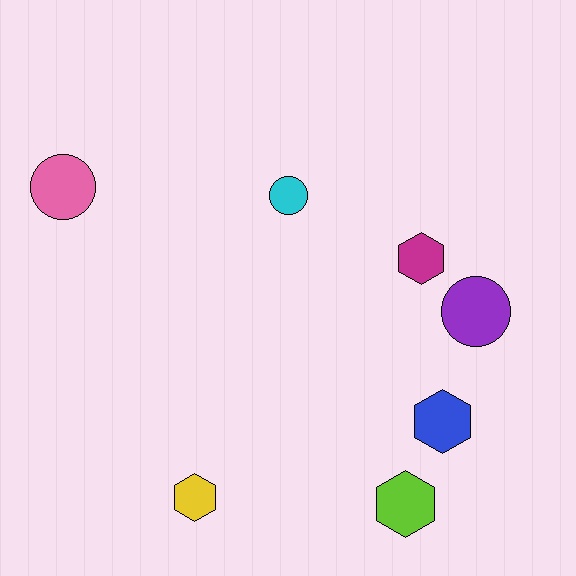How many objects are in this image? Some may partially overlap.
There are 7 objects.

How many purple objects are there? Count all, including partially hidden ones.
There is 1 purple object.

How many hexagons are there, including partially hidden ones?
There are 4 hexagons.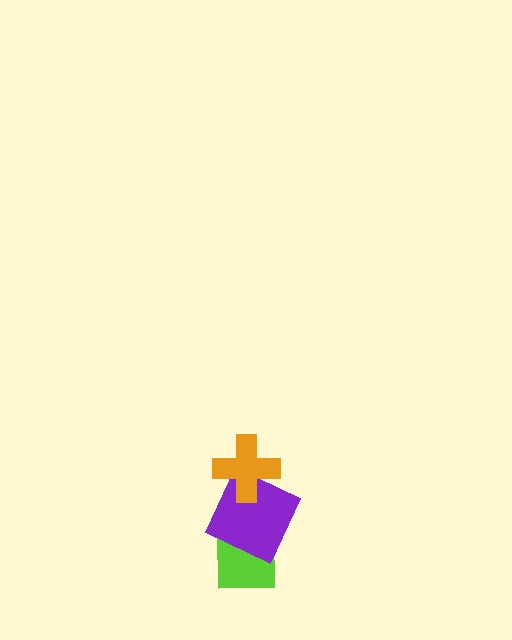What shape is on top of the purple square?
The orange cross is on top of the purple square.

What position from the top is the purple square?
The purple square is 2nd from the top.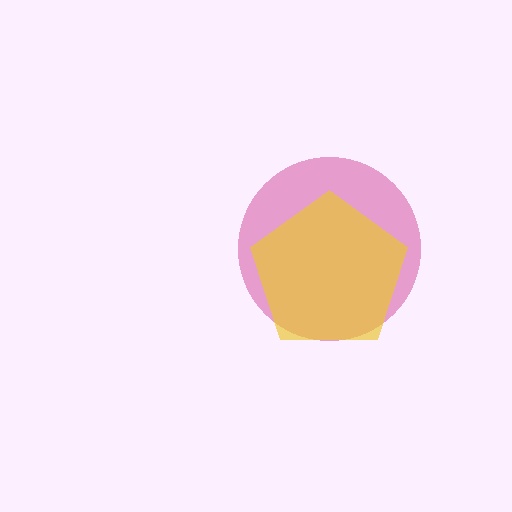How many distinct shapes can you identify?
There are 2 distinct shapes: a magenta circle, a yellow pentagon.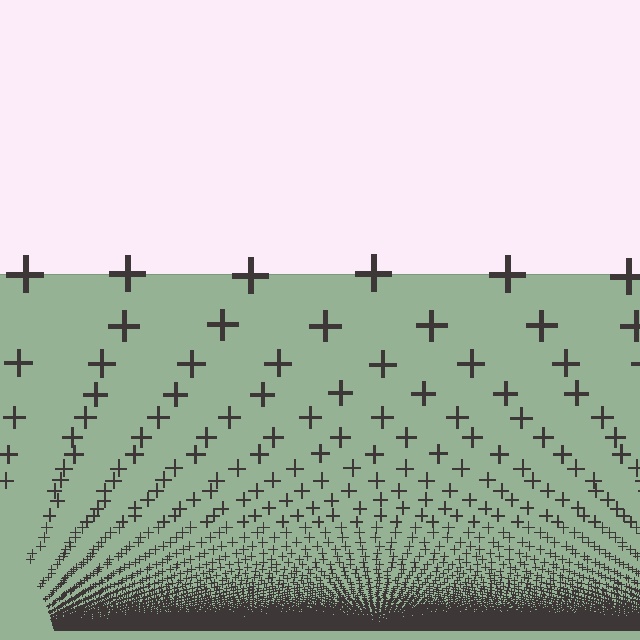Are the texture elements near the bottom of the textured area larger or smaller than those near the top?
Smaller. The gradient is inverted — elements near the bottom are smaller and denser.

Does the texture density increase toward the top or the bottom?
Density increases toward the bottom.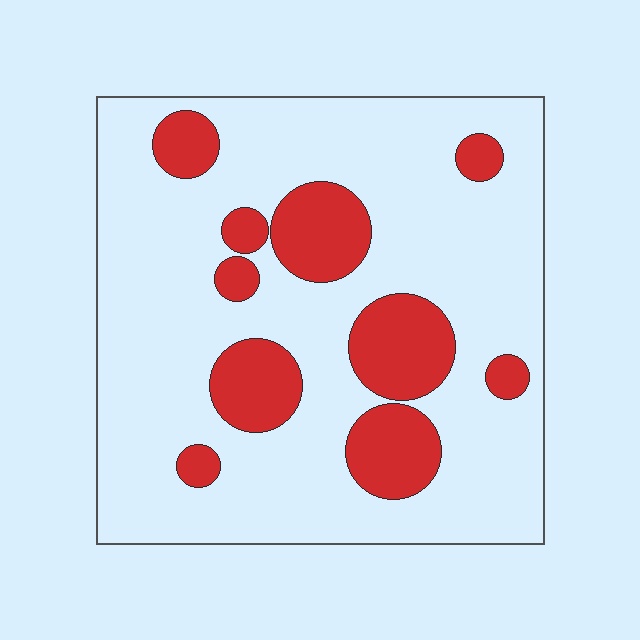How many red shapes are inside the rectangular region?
10.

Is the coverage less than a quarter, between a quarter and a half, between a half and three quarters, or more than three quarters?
Less than a quarter.